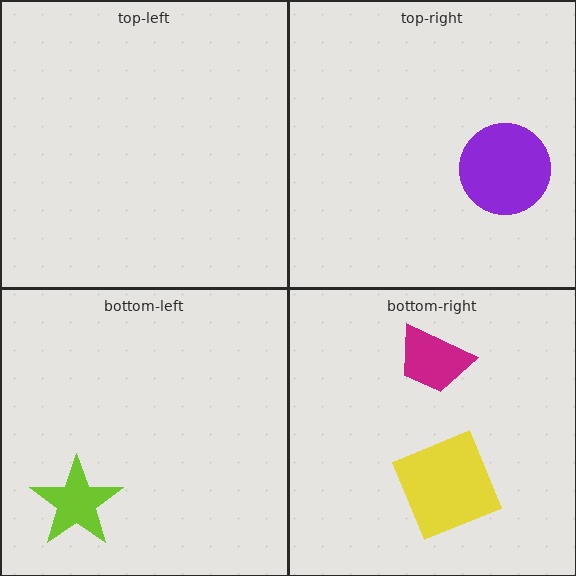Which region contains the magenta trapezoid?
The bottom-right region.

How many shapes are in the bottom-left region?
1.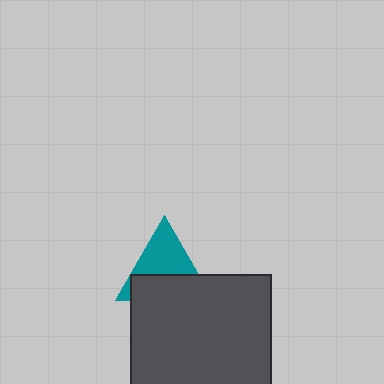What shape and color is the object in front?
The object in front is a dark gray rectangle.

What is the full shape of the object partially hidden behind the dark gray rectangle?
The partially hidden object is a teal triangle.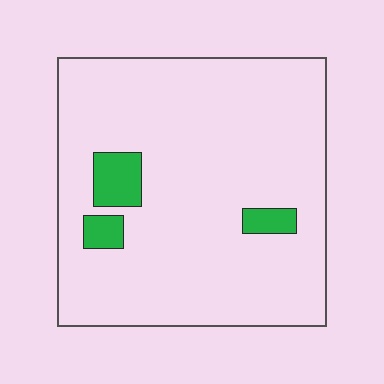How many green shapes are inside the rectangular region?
3.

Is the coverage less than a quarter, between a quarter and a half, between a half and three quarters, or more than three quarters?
Less than a quarter.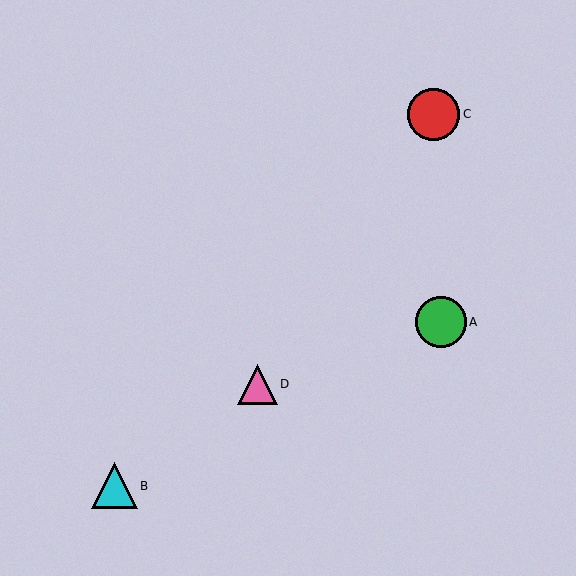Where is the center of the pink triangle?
The center of the pink triangle is at (257, 384).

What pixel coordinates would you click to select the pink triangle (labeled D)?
Click at (257, 384) to select the pink triangle D.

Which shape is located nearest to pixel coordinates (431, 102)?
The red circle (labeled C) at (434, 114) is nearest to that location.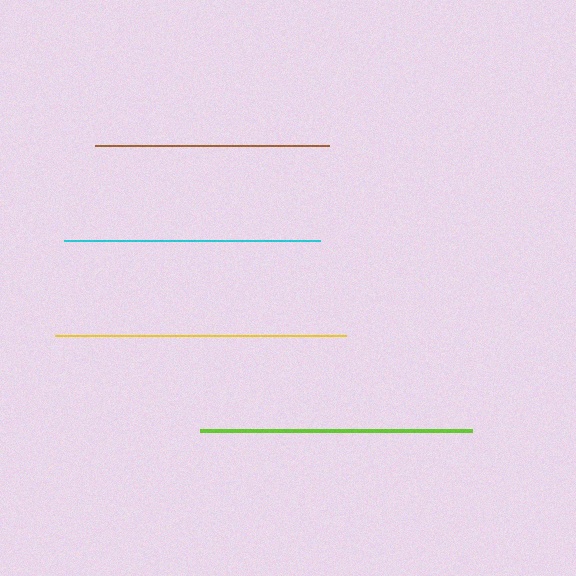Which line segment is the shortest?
The brown line is the shortest at approximately 234 pixels.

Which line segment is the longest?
The yellow line is the longest at approximately 290 pixels.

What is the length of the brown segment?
The brown segment is approximately 234 pixels long.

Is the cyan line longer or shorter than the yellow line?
The yellow line is longer than the cyan line.